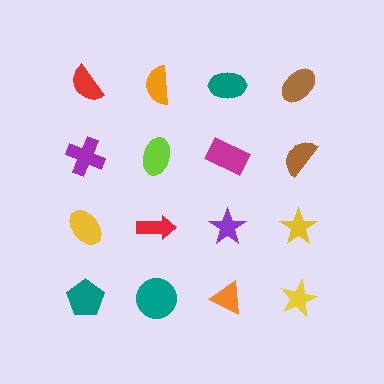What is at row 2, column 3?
A magenta rectangle.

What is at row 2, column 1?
A purple cross.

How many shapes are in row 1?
4 shapes.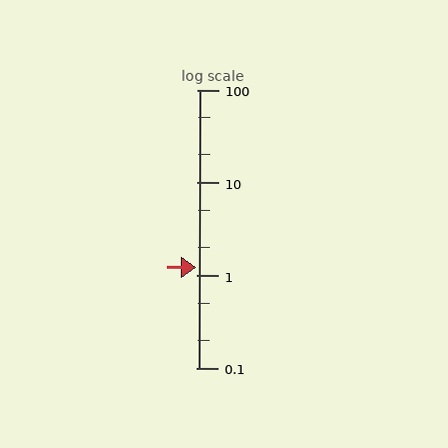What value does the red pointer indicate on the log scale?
The pointer indicates approximately 1.2.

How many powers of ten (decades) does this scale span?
The scale spans 3 decades, from 0.1 to 100.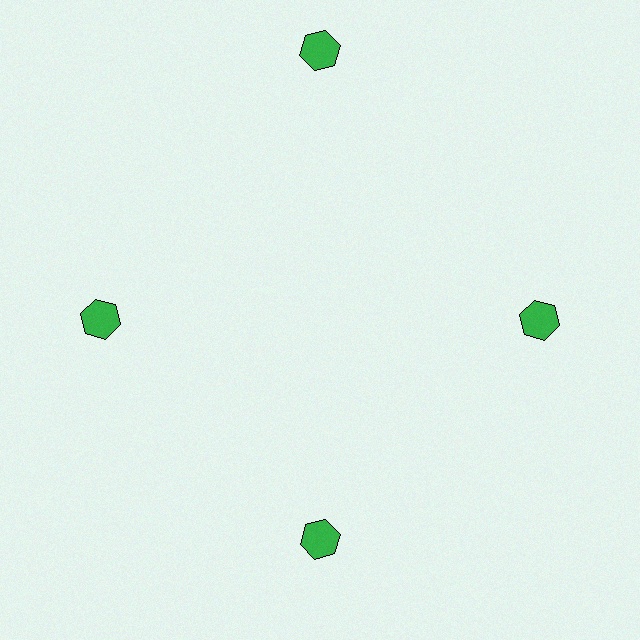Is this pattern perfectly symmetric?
No. The 4 green hexagons are arranged in a ring, but one element near the 12 o'clock position is pushed outward from the center, breaking the 4-fold rotational symmetry.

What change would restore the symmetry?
The symmetry would be restored by moving it inward, back onto the ring so that all 4 hexagons sit at equal angles and equal distance from the center.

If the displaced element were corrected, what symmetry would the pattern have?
It would have 4-fold rotational symmetry — the pattern would map onto itself every 90 degrees.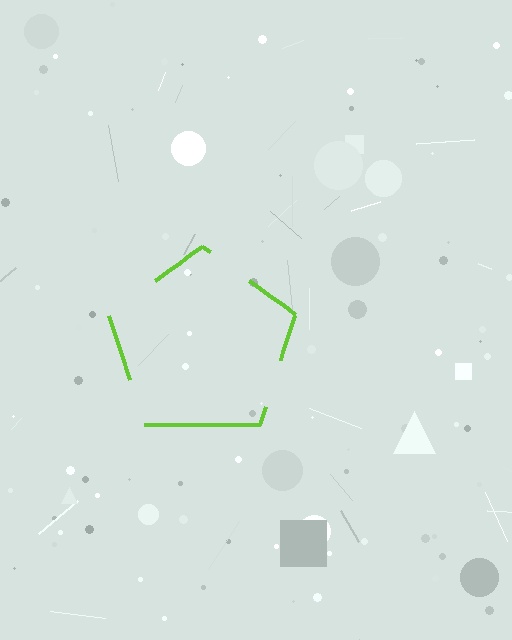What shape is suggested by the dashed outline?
The dashed outline suggests a pentagon.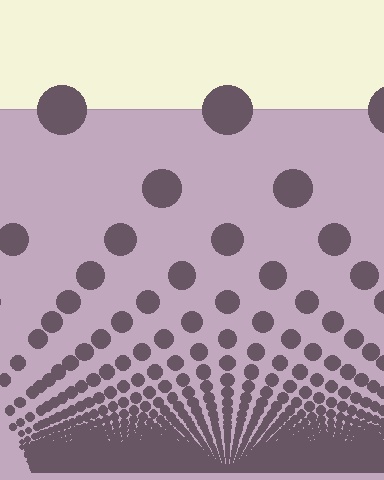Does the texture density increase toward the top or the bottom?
Density increases toward the bottom.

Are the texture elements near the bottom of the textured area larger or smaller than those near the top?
Smaller. The gradient is inverted — elements near the bottom are smaller and denser.